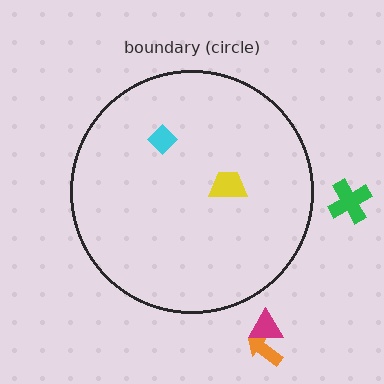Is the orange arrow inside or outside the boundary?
Outside.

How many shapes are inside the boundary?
2 inside, 3 outside.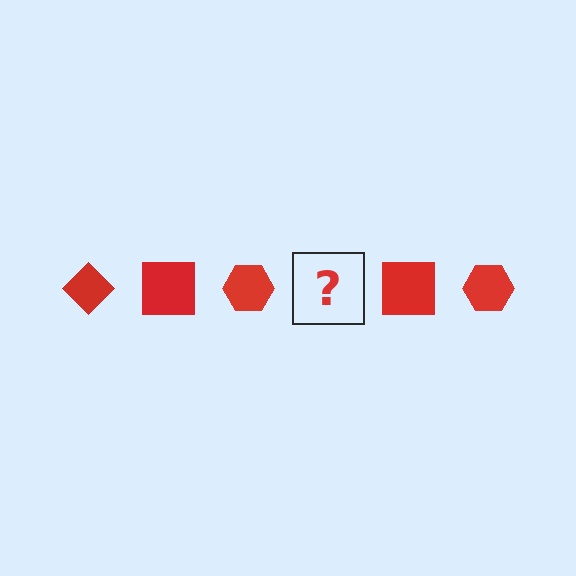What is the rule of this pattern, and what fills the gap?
The rule is that the pattern cycles through diamond, square, hexagon shapes in red. The gap should be filled with a red diamond.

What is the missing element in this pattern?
The missing element is a red diamond.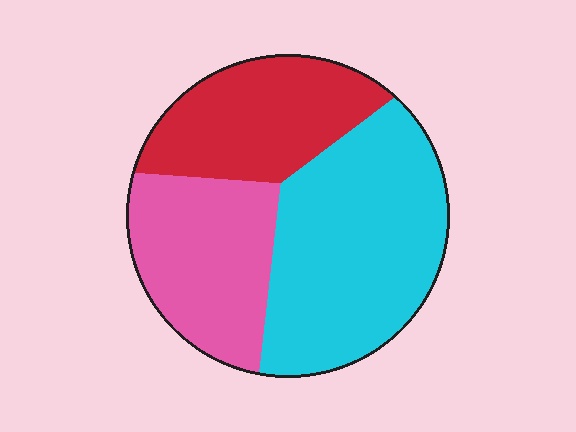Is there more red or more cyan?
Cyan.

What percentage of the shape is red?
Red covers around 25% of the shape.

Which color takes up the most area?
Cyan, at roughly 45%.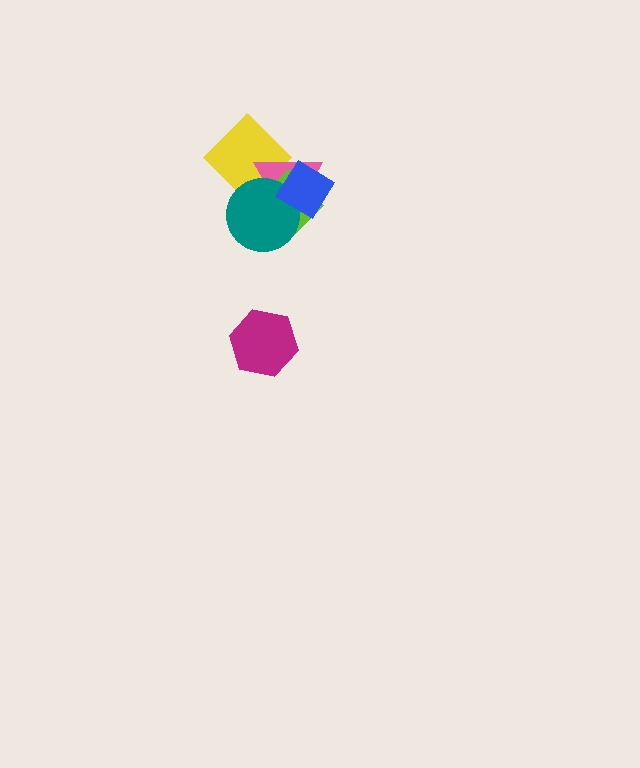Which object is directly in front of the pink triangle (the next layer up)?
The lime diamond is directly in front of the pink triangle.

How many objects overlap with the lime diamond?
4 objects overlap with the lime diamond.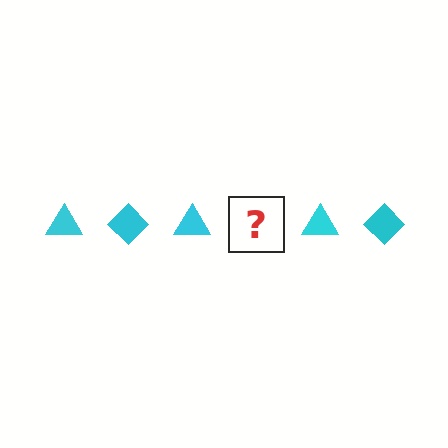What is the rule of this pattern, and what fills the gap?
The rule is that the pattern cycles through triangle, diamond shapes in cyan. The gap should be filled with a cyan diamond.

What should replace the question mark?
The question mark should be replaced with a cyan diamond.